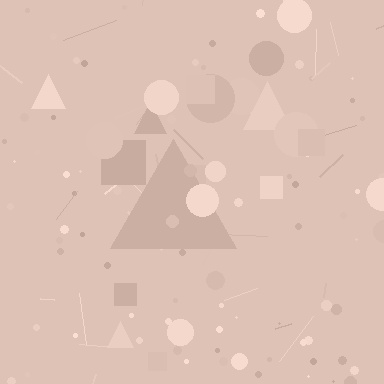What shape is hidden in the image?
A triangle is hidden in the image.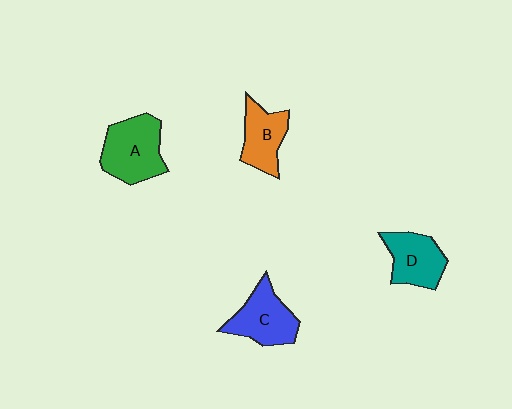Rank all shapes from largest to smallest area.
From largest to smallest: A (green), C (blue), D (teal), B (orange).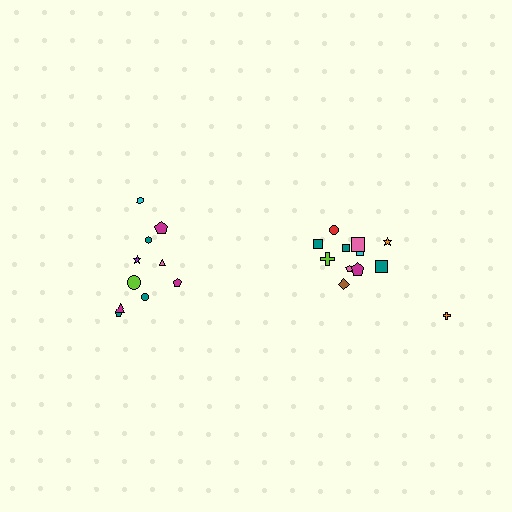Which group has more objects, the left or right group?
The right group.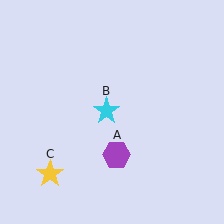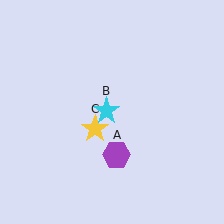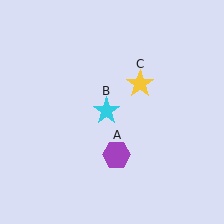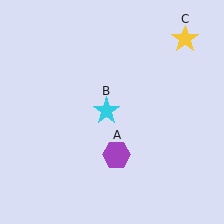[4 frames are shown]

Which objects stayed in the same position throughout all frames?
Purple hexagon (object A) and cyan star (object B) remained stationary.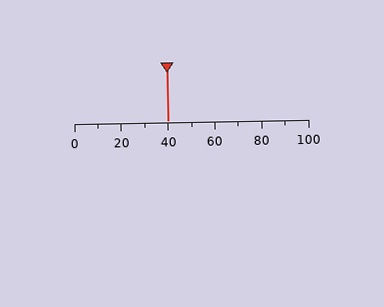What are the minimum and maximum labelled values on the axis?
The axis runs from 0 to 100.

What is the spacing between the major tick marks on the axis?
The major ticks are spaced 20 apart.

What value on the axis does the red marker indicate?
The marker indicates approximately 40.